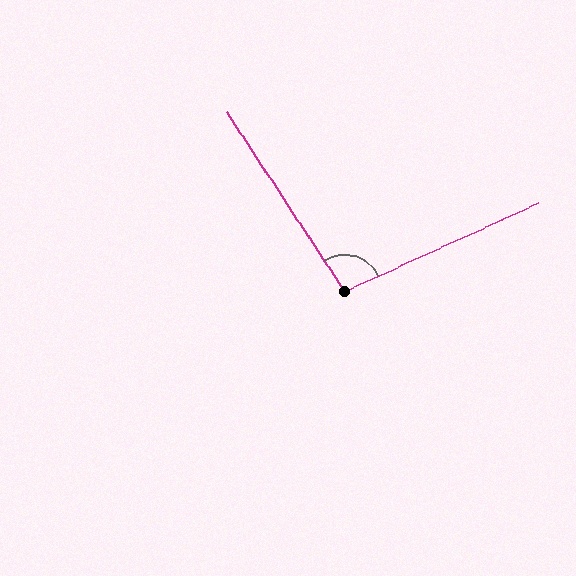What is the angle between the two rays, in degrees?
Approximately 99 degrees.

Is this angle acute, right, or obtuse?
It is obtuse.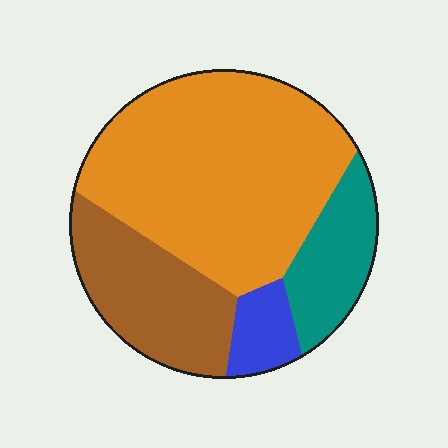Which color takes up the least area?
Blue, at roughly 5%.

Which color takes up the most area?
Orange, at roughly 55%.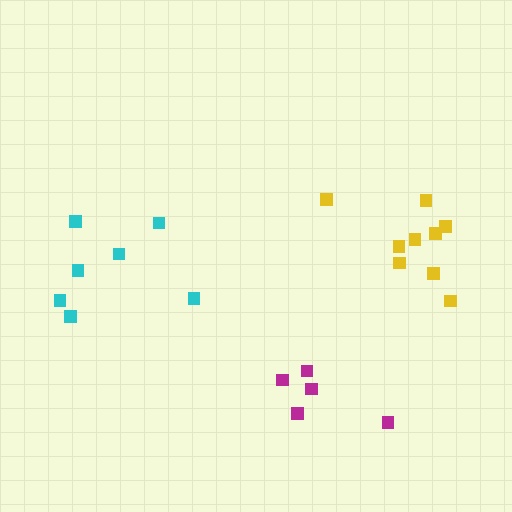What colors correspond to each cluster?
The clusters are colored: yellow, cyan, magenta.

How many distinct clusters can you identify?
There are 3 distinct clusters.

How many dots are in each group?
Group 1: 9 dots, Group 2: 7 dots, Group 3: 5 dots (21 total).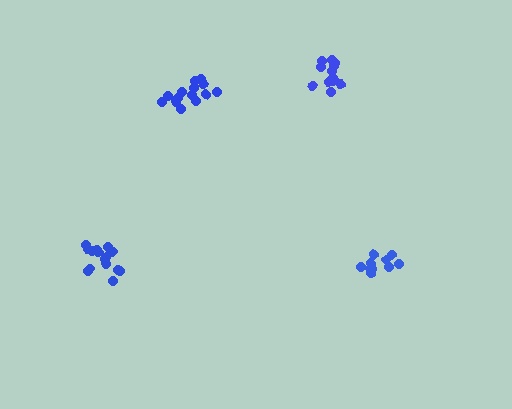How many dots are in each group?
Group 1: 14 dots, Group 2: 14 dots, Group 3: 10 dots, Group 4: 15 dots (53 total).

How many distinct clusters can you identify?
There are 4 distinct clusters.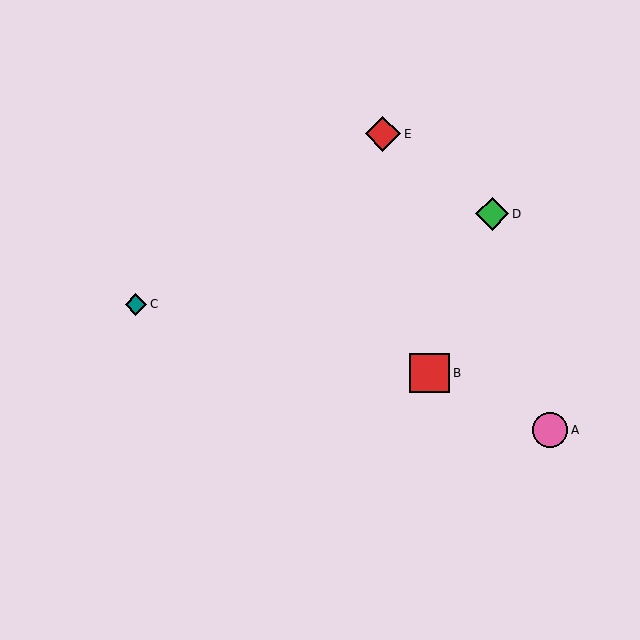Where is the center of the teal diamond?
The center of the teal diamond is at (136, 304).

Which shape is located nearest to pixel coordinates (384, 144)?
The red diamond (labeled E) at (383, 134) is nearest to that location.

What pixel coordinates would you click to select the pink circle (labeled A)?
Click at (550, 430) to select the pink circle A.